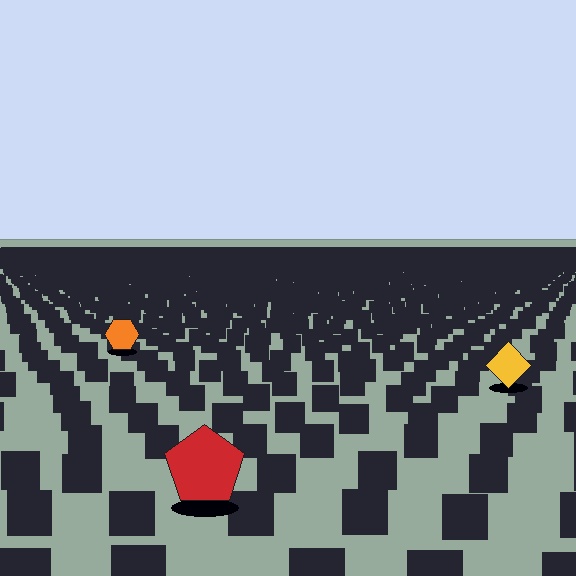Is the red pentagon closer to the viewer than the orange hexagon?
Yes. The red pentagon is closer — you can tell from the texture gradient: the ground texture is coarser near it.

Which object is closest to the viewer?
The red pentagon is closest. The texture marks near it are larger and more spread out.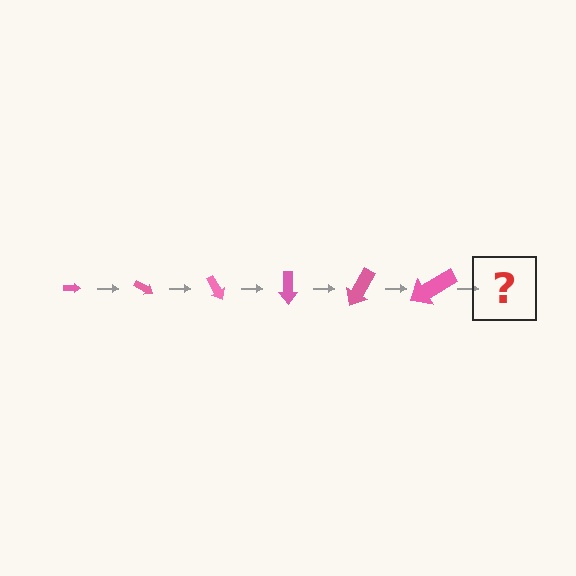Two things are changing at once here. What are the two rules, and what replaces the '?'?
The two rules are that the arrow grows larger each step and it rotates 30 degrees each step. The '?' should be an arrow, larger than the previous one and rotated 180 degrees from the start.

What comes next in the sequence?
The next element should be an arrow, larger than the previous one and rotated 180 degrees from the start.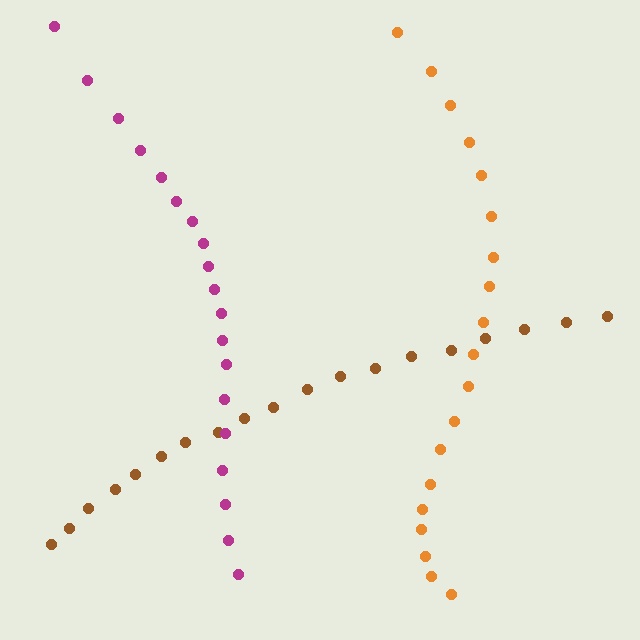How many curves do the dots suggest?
There are 3 distinct paths.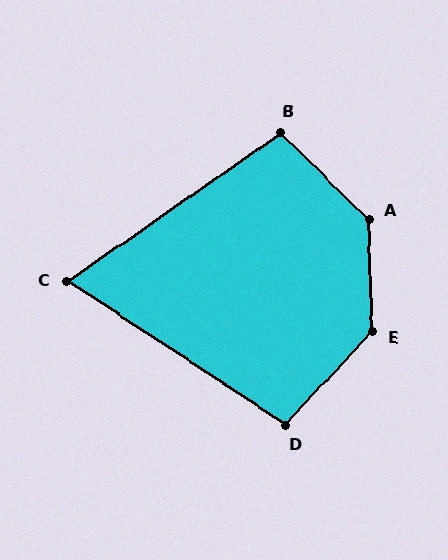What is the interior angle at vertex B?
Approximately 101 degrees (obtuse).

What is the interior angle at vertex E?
Approximately 135 degrees (obtuse).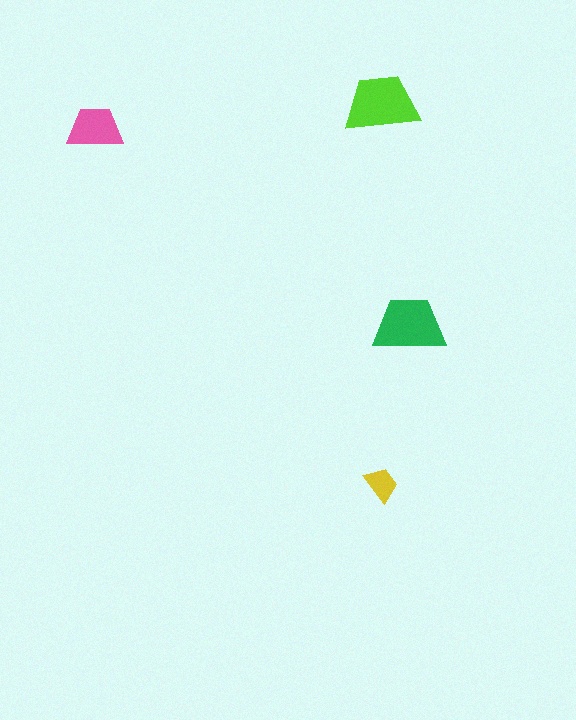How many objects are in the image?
There are 4 objects in the image.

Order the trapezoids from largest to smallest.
the lime one, the green one, the pink one, the yellow one.